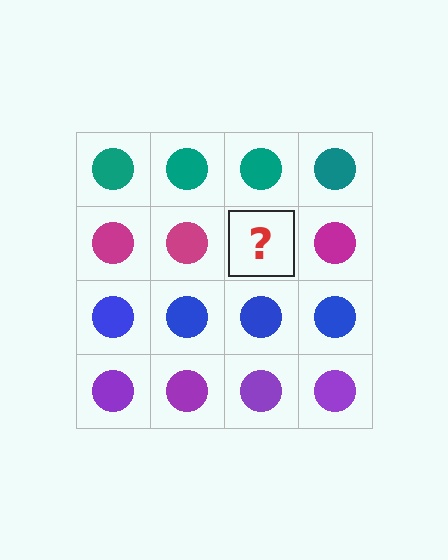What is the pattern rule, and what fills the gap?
The rule is that each row has a consistent color. The gap should be filled with a magenta circle.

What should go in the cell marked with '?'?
The missing cell should contain a magenta circle.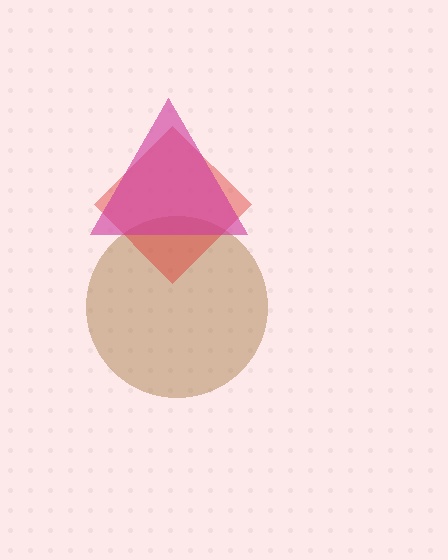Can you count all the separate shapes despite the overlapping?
Yes, there are 3 separate shapes.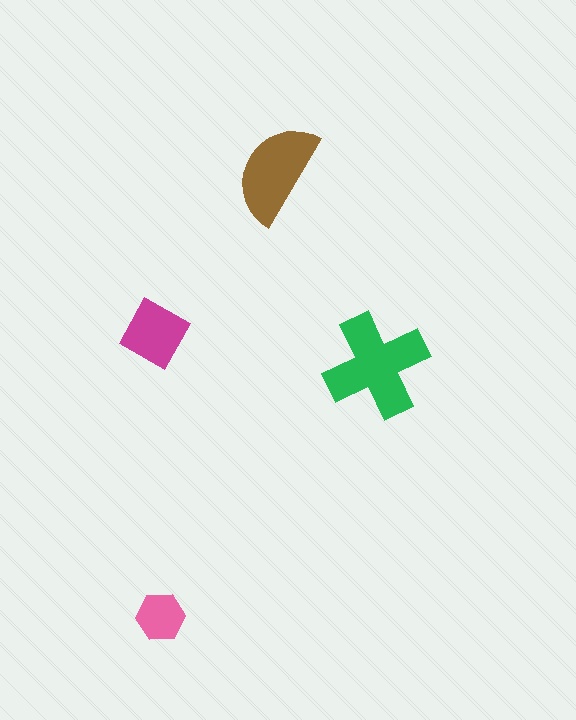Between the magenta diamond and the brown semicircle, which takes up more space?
The brown semicircle.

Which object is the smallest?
The pink hexagon.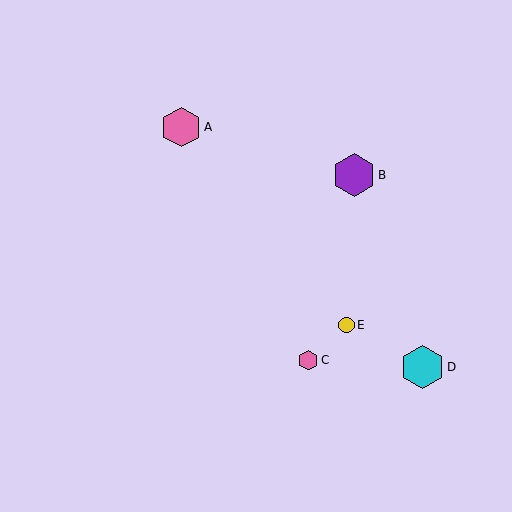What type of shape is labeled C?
Shape C is a pink hexagon.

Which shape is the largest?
The cyan hexagon (labeled D) is the largest.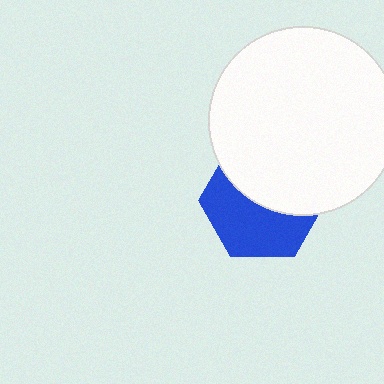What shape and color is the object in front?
The object in front is a white circle.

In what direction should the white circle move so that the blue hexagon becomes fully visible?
The white circle should move up. That is the shortest direction to clear the overlap and leave the blue hexagon fully visible.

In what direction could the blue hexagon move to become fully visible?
The blue hexagon could move down. That would shift it out from behind the white circle entirely.